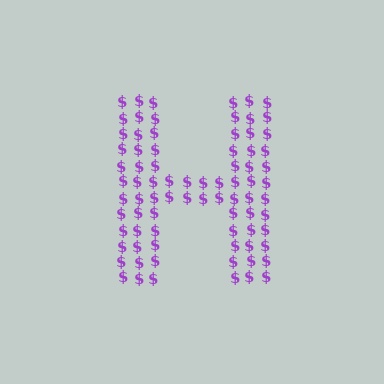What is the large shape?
The large shape is the letter H.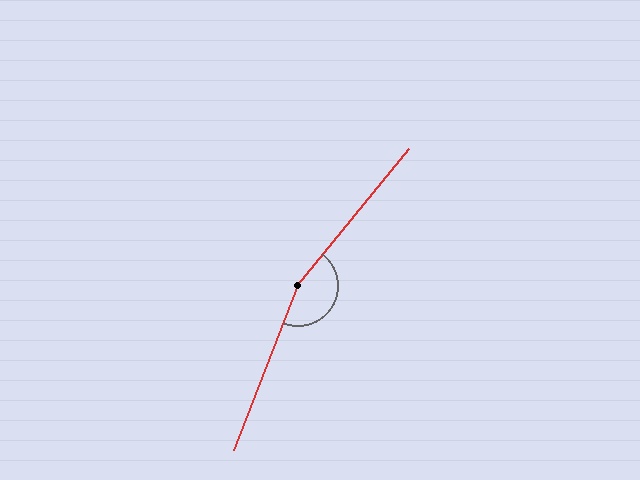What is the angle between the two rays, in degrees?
Approximately 162 degrees.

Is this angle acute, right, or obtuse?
It is obtuse.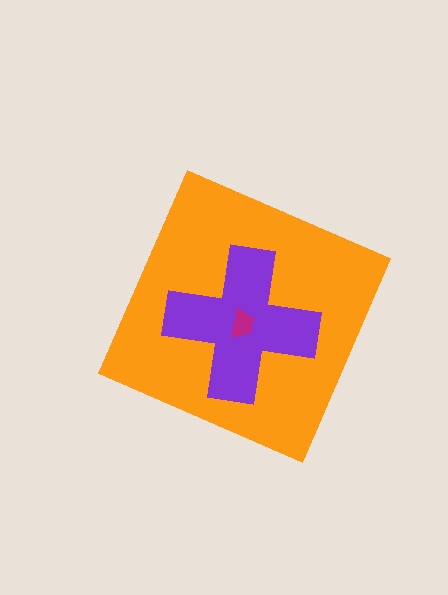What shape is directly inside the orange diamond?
The purple cross.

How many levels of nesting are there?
3.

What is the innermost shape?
The magenta trapezoid.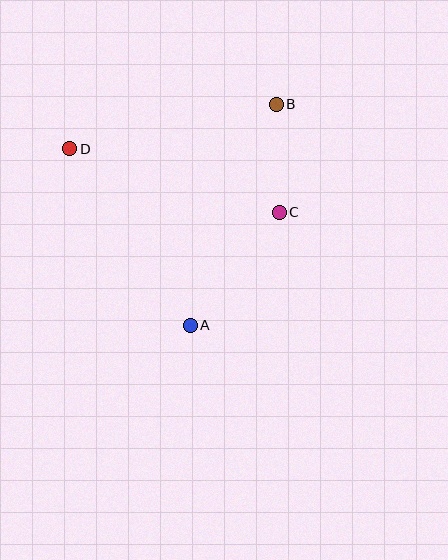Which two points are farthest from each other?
Points A and B are farthest from each other.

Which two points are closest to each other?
Points B and C are closest to each other.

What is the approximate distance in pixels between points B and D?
The distance between B and D is approximately 211 pixels.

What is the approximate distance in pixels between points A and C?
The distance between A and C is approximately 144 pixels.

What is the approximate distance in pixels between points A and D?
The distance between A and D is approximately 214 pixels.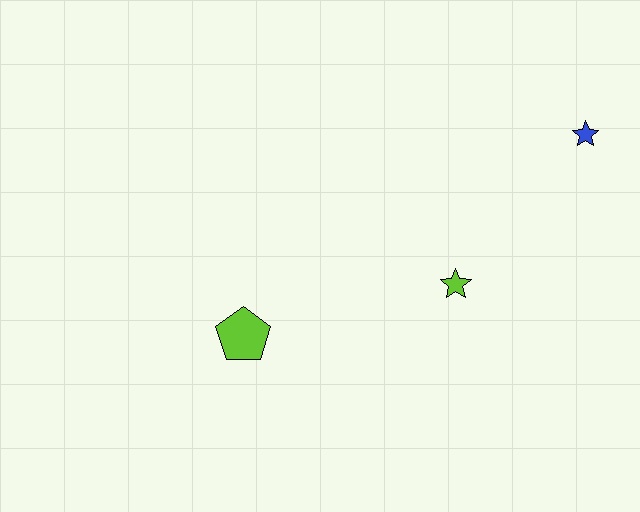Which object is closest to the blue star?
The lime star is closest to the blue star.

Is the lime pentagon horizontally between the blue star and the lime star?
No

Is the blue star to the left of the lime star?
No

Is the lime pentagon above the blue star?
No